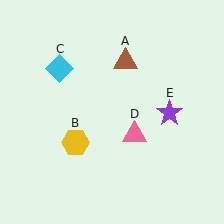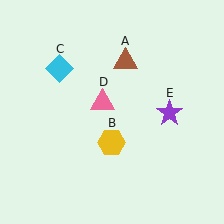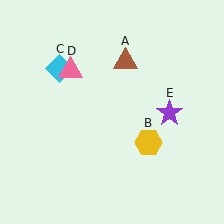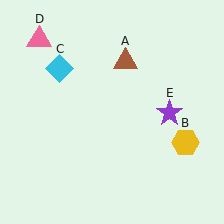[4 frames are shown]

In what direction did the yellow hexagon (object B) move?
The yellow hexagon (object B) moved right.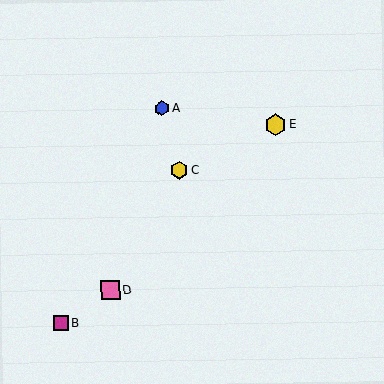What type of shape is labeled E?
Shape E is a yellow hexagon.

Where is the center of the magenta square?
The center of the magenta square is at (61, 323).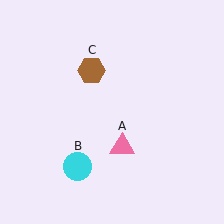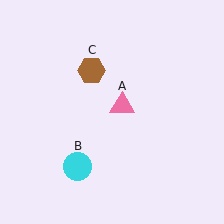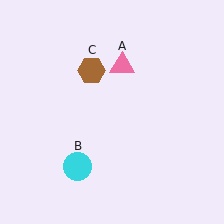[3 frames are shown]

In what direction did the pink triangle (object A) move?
The pink triangle (object A) moved up.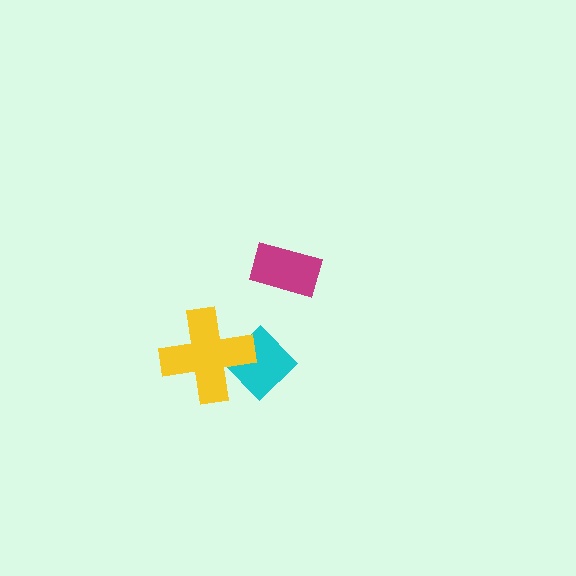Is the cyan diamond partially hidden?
Yes, it is partially covered by another shape.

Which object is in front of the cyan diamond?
The yellow cross is in front of the cyan diamond.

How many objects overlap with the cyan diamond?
1 object overlaps with the cyan diamond.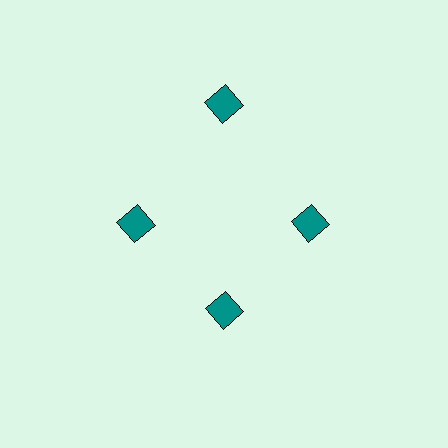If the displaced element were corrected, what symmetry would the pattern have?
It would have 4-fold rotational symmetry — the pattern would map onto itself every 90 degrees.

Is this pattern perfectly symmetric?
No. The 4 teal diamonds are arranged in a ring, but one element near the 12 o'clock position is pushed outward from the center, breaking the 4-fold rotational symmetry.